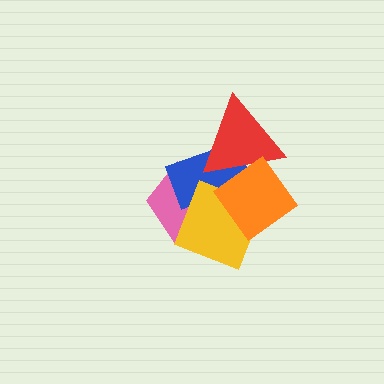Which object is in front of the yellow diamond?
The orange diamond is in front of the yellow diamond.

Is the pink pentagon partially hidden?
Yes, it is partially covered by another shape.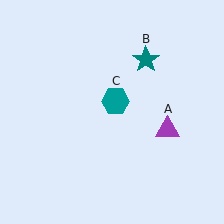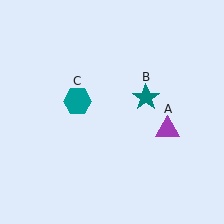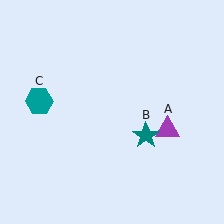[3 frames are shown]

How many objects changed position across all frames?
2 objects changed position: teal star (object B), teal hexagon (object C).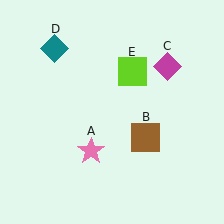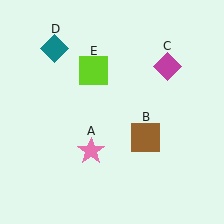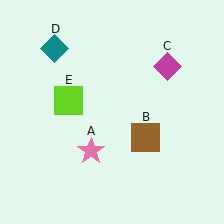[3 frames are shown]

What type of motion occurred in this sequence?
The lime square (object E) rotated counterclockwise around the center of the scene.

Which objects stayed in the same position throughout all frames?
Pink star (object A) and brown square (object B) and magenta diamond (object C) and teal diamond (object D) remained stationary.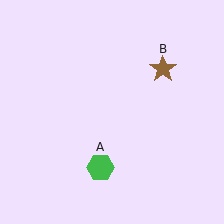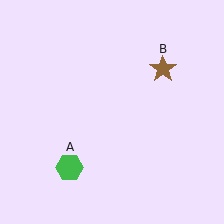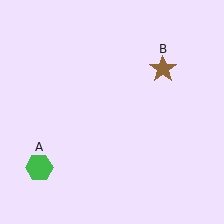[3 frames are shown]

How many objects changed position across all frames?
1 object changed position: green hexagon (object A).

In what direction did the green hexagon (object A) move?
The green hexagon (object A) moved left.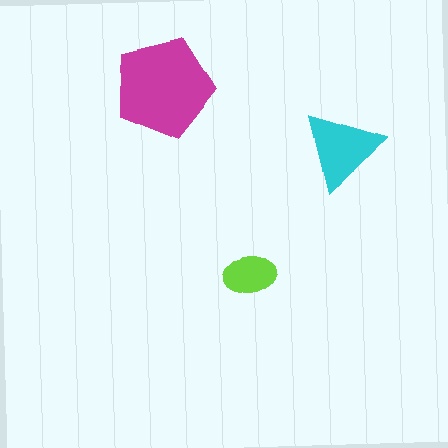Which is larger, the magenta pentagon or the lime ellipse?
The magenta pentagon.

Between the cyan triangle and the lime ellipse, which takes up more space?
The cyan triangle.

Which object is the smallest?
The lime ellipse.